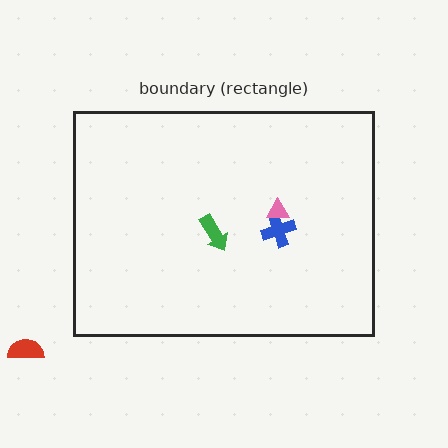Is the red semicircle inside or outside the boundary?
Outside.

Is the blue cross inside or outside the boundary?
Inside.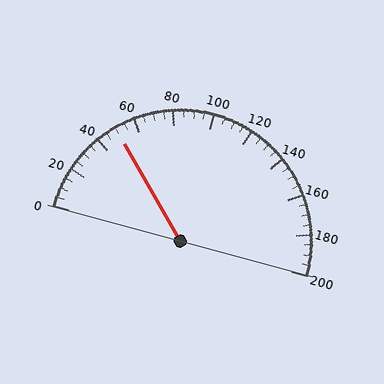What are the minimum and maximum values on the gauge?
The gauge ranges from 0 to 200.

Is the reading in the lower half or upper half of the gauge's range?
The reading is in the lower half of the range (0 to 200).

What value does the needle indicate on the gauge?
The needle indicates approximately 50.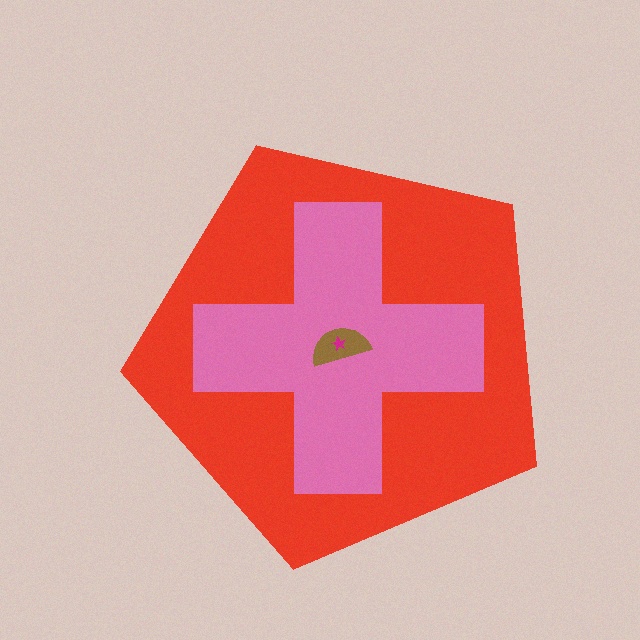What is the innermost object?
The magenta star.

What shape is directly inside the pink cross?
The brown semicircle.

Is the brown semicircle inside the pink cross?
Yes.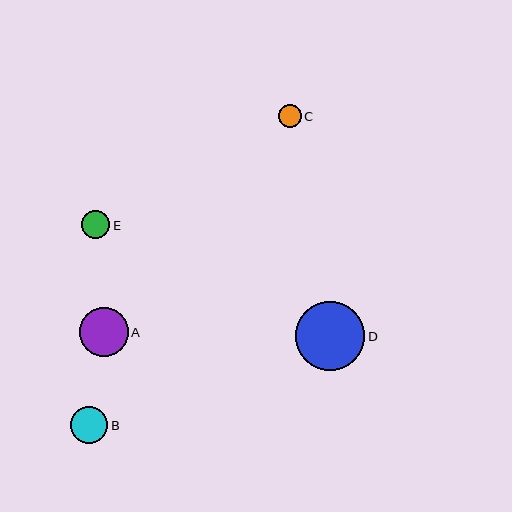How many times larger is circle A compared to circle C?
Circle A is approximately 2.1 times the size of circle C.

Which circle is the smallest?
Circle C is the smallest with a size of approximately 23 pixels.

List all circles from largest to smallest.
From largest to smallest: D, A, B, E, C.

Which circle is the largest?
Circle D is the largest with a size of approximately 69 pixels.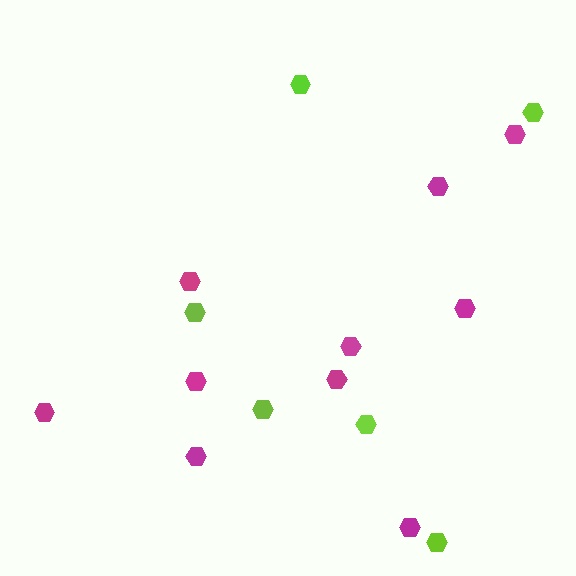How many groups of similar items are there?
There are 2 groups: one group of magenta hexagons (10) and one group of lime hexagons (6).